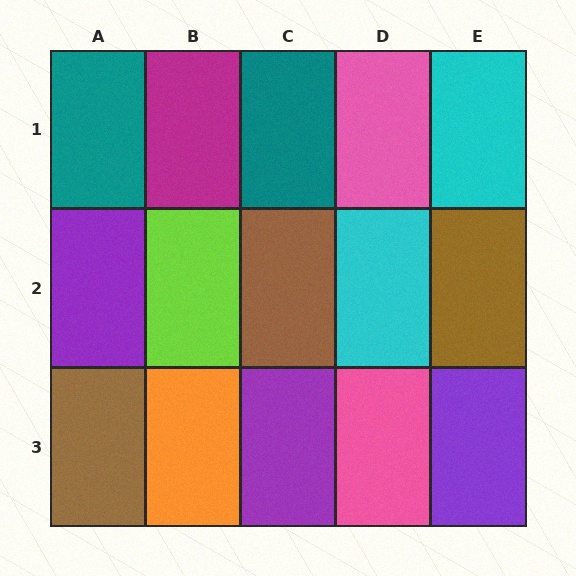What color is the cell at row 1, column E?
Cyan.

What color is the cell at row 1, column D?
Pink.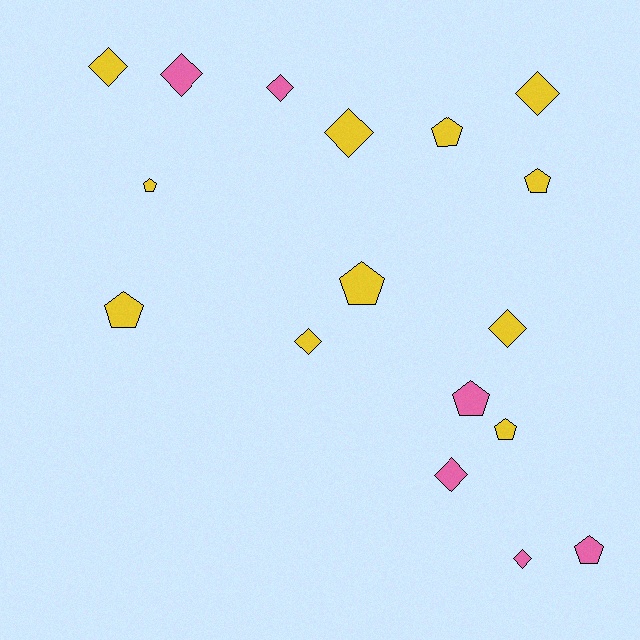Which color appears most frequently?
Yellow, with 11 objects.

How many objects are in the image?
There are 17 objects.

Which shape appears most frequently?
Diamond, with 9 objects.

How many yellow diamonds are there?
There are 5 yellow diamonds.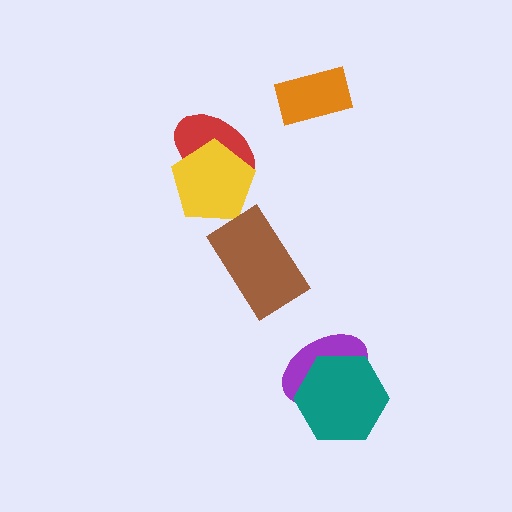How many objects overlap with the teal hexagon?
1 object overlaps with the teal hexagon.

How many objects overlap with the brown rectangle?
0 objects overlap with the brown rectangle.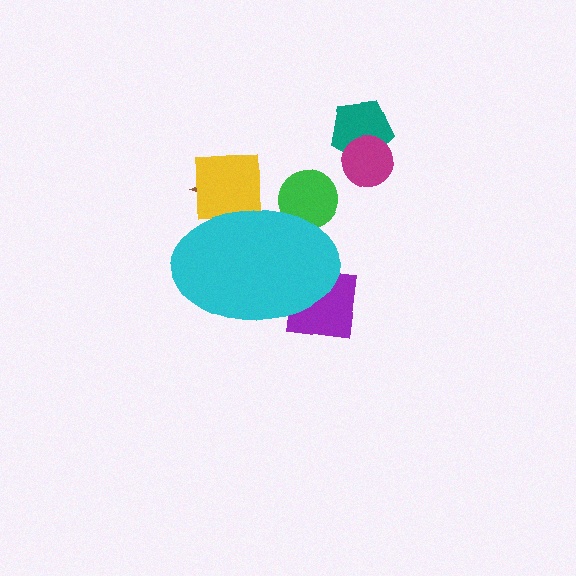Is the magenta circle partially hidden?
No, the magenta circle is fully visible.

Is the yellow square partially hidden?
Yes, the yellow square is partially hidden behind the cyan ellipse.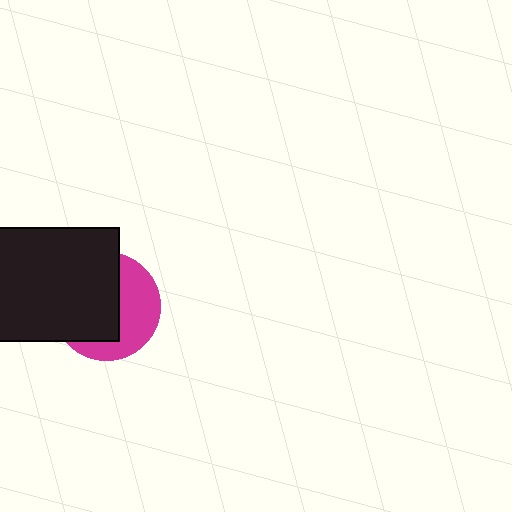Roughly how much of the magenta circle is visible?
A small part of it is visible (roughly 44%).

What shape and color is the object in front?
The object in front is a black rectangle.